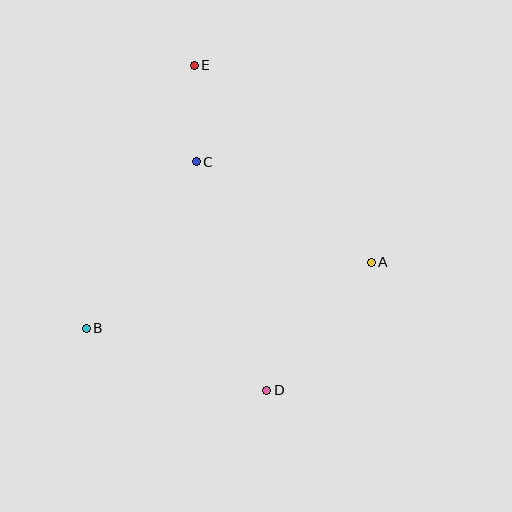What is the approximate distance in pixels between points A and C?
The distance between A and C is approximately 202 pixels.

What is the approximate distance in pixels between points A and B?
The distance between A and B is approximately 293 pixels.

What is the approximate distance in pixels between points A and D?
The distance between A and D is approximately 165 pixels.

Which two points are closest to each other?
Points C and E are closest to each other.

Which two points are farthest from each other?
Points D and E are farthest from each other.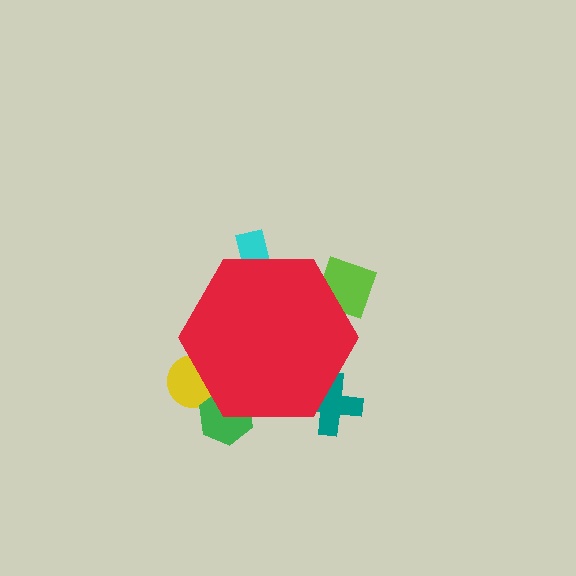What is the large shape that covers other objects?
A red hexagon.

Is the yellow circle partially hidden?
Yes, the yellow circle is partially hidden behind the red hexagon.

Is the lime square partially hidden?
Yes, the lime square is partially hidden behind the red hexagon.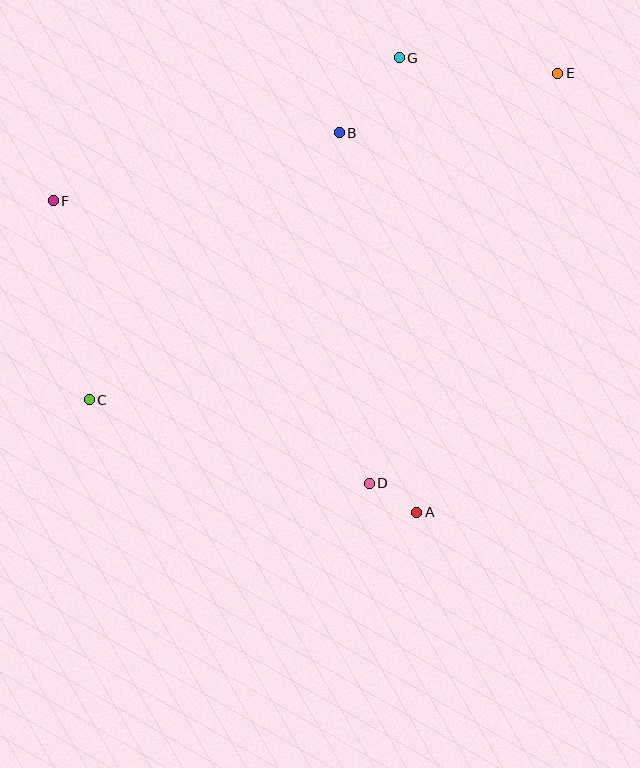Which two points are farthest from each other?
Points C and E are farthest from each other.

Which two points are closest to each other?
Points A and D are closest to each other.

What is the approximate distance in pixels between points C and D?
The distance between C and D is approximately 292 pixels.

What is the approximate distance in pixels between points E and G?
The distance between E and G is approximately 159 pixels.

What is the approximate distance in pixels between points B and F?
The distance between B and F is approximately 294 pixels.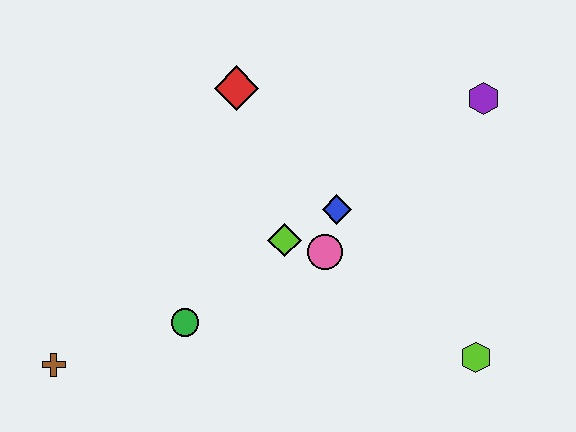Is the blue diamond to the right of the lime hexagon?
No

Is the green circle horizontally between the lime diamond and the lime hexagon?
No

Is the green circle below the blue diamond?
Yes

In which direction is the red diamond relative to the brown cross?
The red diamond is above the brown cross.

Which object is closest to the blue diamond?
The pink circle is closest to the blue diamond.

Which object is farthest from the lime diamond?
The brown cross is farthest from the lime diamond.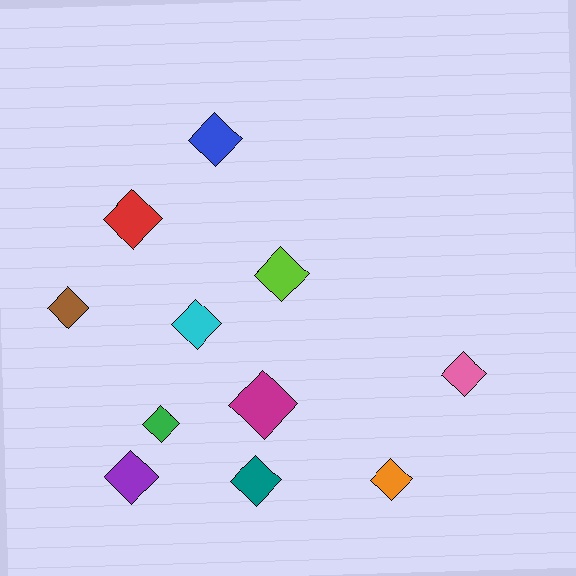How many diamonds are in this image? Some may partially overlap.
There are 11 diamonds.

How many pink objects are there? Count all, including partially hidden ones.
There is 1 pink object.